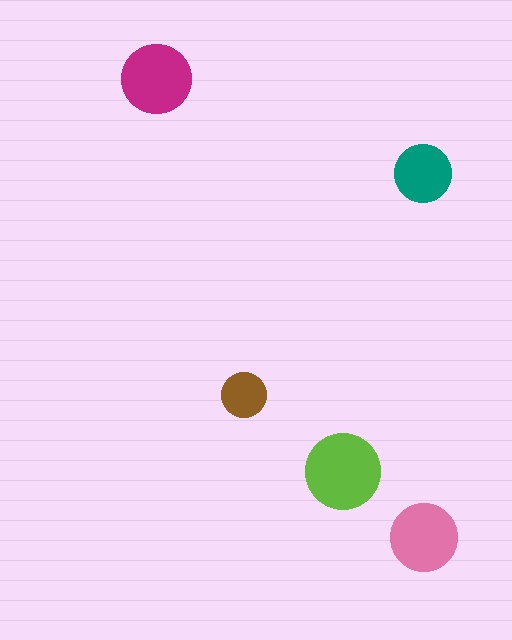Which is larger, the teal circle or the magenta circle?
The magenta one.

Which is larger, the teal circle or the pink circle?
The pink one.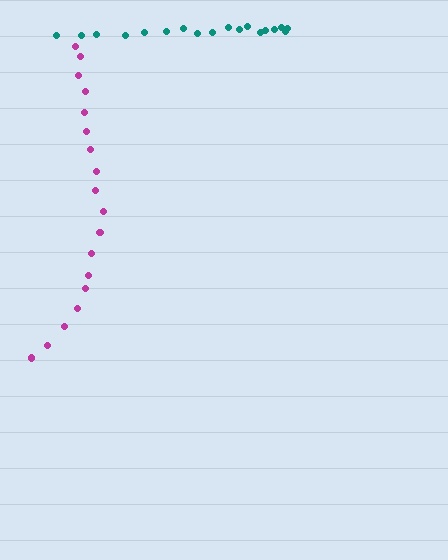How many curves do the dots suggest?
There are 2 distinct paths.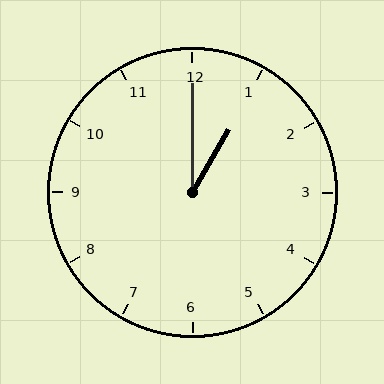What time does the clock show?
1:00.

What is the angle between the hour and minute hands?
Approximately 30 degrees.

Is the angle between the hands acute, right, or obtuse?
It is acute.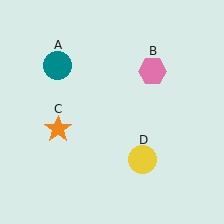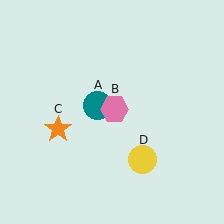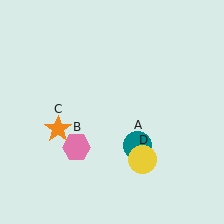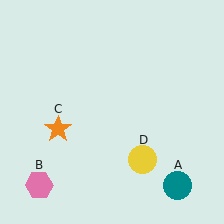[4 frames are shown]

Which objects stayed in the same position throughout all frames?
Orange star (object C) and yellow circle (object D) remained stationary.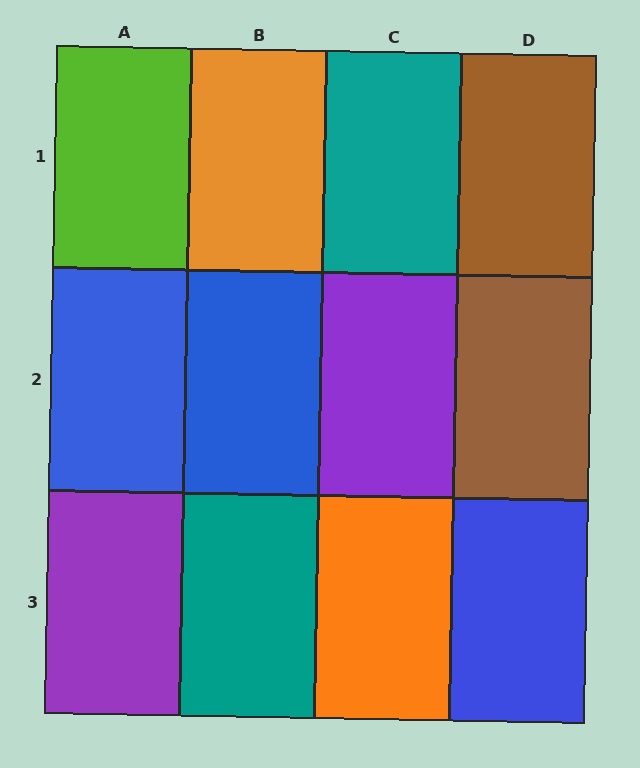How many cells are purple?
2 cells are purple.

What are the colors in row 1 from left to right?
Lime, orange, teal, brown.